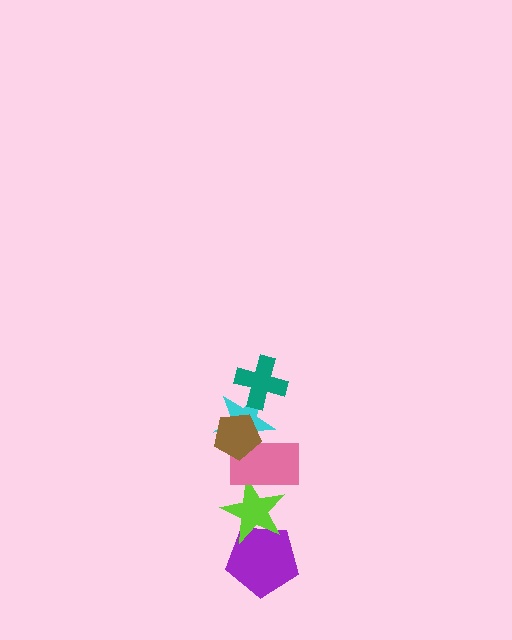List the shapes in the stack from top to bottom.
From top to bottom: the teal cross, the brown pentagon, the cyan star, the pink rectangle, the lime star, the purple pentagon.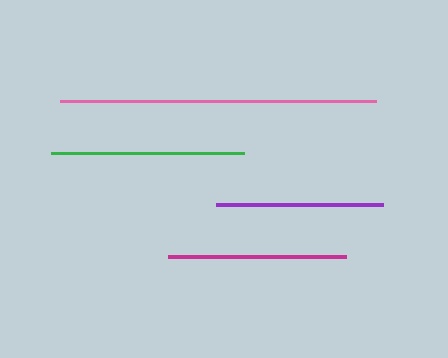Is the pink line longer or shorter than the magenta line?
The pink line is longer than the magenta line.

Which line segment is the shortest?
The purple line is the shortest at approximately 168 pixels.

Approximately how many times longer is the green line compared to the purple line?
The green line is approximately 1.2 times the length of the purple line.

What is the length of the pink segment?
The pink segment is approximately 315 pixels long.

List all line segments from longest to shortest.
From longest to shortest: pink, green, magenta, purple.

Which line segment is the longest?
The pink line is the longest at approximately 315 pixels.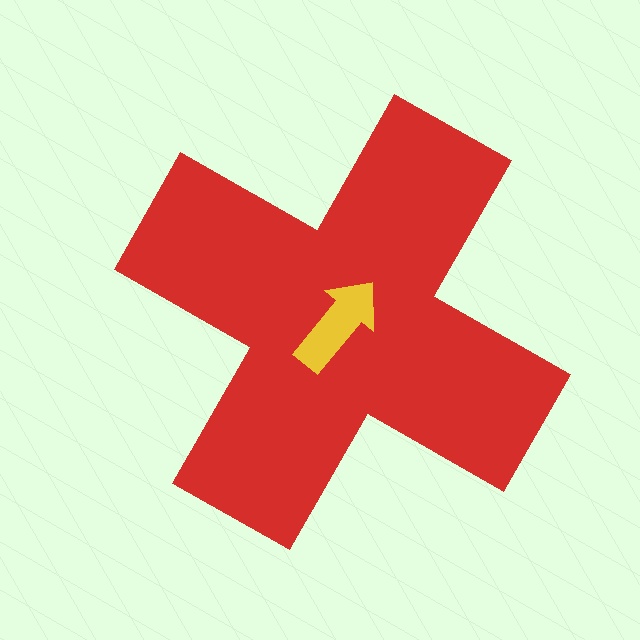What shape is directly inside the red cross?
The yellow arrow.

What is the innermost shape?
The yellow arrow.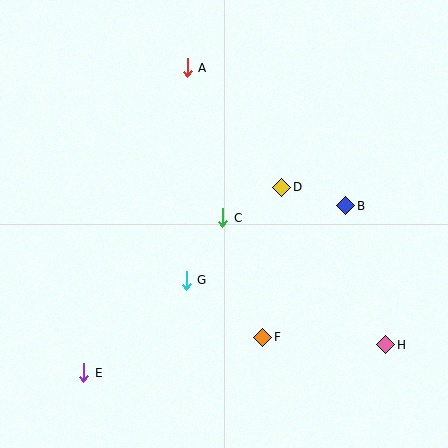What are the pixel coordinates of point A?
Point A is at (187, 68).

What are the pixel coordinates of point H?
Point H is at (386, 345).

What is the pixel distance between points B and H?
The distance between B and H is 144 pixels.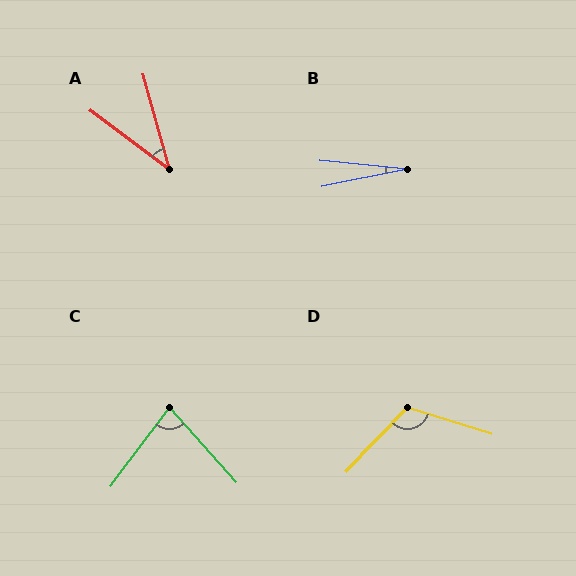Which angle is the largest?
D, at approximately 117 degrees.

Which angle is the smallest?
B, at approximately 17 degrees.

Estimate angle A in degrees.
Approximately 38 degrees.